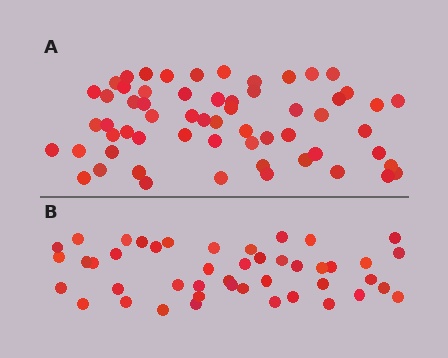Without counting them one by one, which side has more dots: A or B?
Region A (the top region) has more dots.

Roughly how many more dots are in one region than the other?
Region A has approximately 15 more dots than region B.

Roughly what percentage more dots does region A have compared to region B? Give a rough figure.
About 35% more.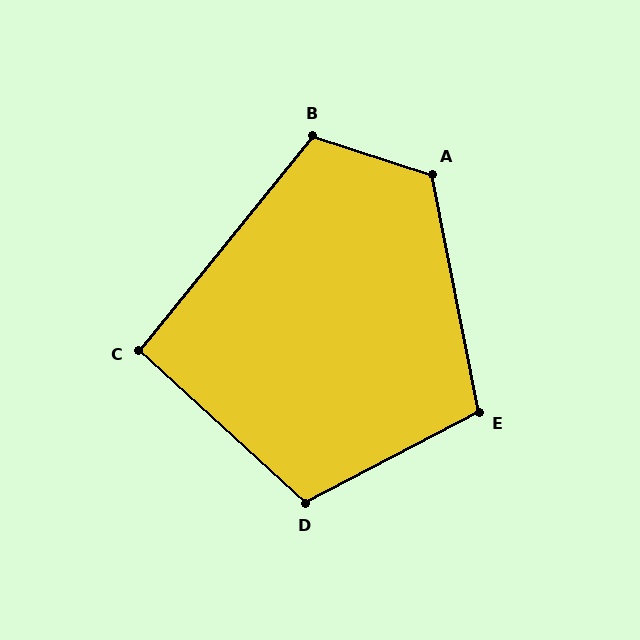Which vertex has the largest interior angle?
A, at approximately 119 degrees.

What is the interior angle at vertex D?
Approximately 110 degrees (obtuse).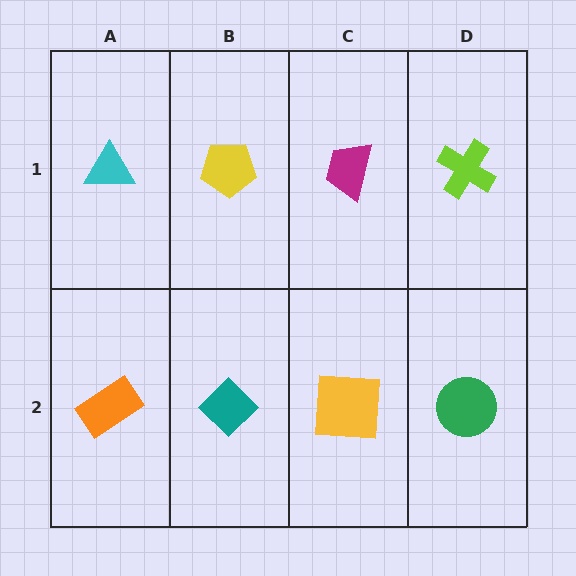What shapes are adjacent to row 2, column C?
A magenta trapezoid (row 1, column C), a teal diamond (row 2, column B), a green circle (row 2, column D).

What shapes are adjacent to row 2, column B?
A yellow pentagon (row 1, column B), an orange rectangle (row 2, column A), a yellow square (row 2, column C).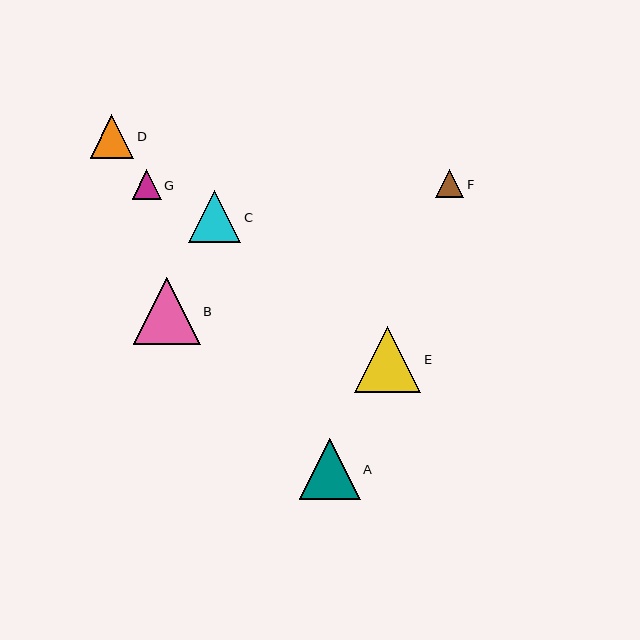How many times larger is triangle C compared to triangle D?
Triangle C is approximately 1.2 times the size of triangle D.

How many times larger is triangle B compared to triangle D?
Triangle B is approximately 1.5 times the size of triangle D.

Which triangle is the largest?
Triangle B is the largest with a size of approximately 67 pixels.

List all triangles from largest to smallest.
From largest to smallest: B, E, A, C, D, G, F.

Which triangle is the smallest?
Triangle F is the smallest with a size of approximately 28 pixels.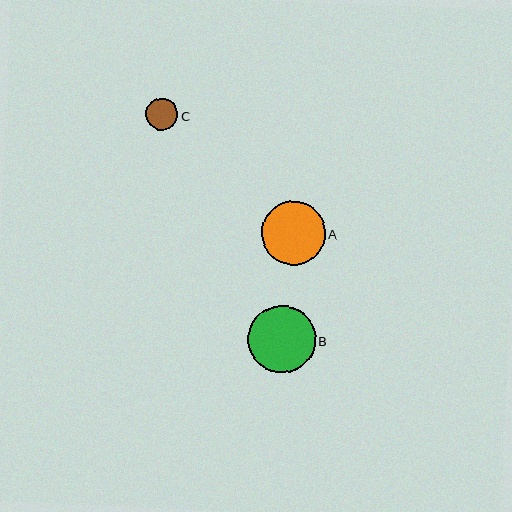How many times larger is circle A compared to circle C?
Circle A is approximately 2.0 times the size of circle C.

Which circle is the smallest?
Circle C is the smallest with a size of approximately 32 pixels.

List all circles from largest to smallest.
From largest to smallest: B, A, C.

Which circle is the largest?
Circle B is the largest with a size of approximately 67 pixels.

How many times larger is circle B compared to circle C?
Circle B is approximately 2.1 times the size of circle C.